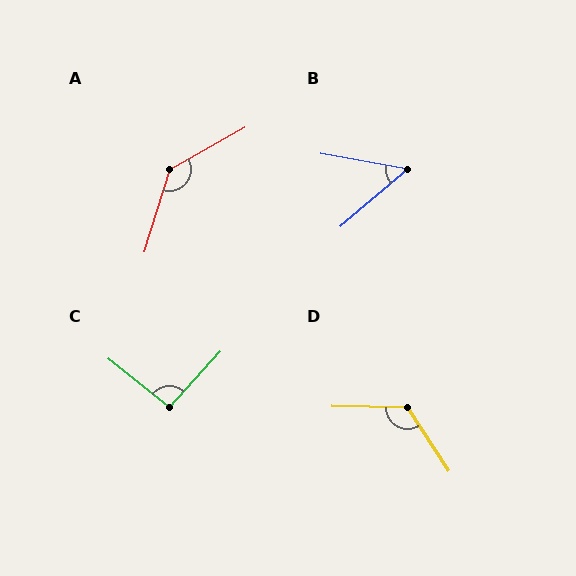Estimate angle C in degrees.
Approximately 94 degrees.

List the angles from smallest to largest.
B (51°), C (94°), D (124°), A (136°).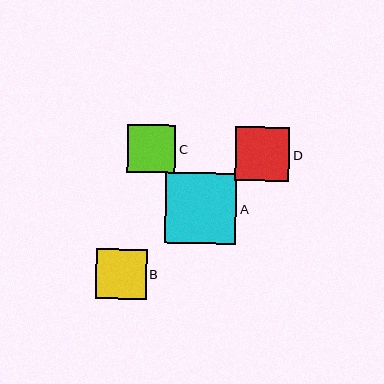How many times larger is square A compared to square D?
Square A is approximately 1.3 times the size of square D.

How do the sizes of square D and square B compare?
Square D and square B are approximately the same size.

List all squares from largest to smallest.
From largest to smallest: A, D, B, C.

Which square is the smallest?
Square C is the smallest with a size of approximately 48 pixels.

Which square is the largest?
Square A is the largest with a size of approximately 71 pixels.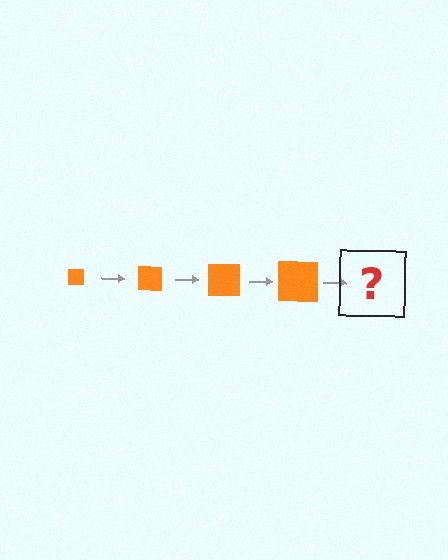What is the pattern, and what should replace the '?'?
The pattern is that the square gets progressively larger each step. The '?' should be an orange square, larger than the previous one.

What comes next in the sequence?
The next element should be an orange square, larger than the previous one.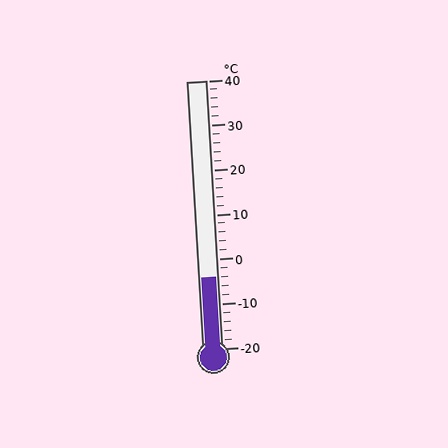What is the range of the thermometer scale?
The thermometer scale ranges from -20°C to 40°C.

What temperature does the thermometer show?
The thermometer shows approximately -4°C.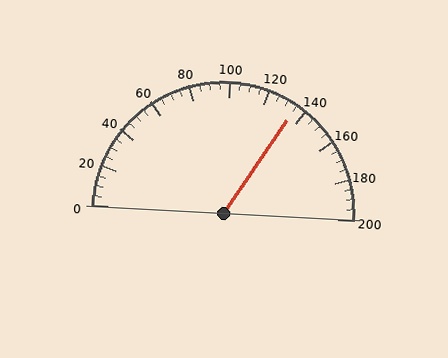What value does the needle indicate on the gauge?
The needle indicates approximately 135.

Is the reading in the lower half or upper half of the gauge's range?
The reading is in the upper half of the range (0 to 200).